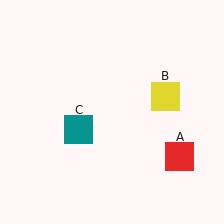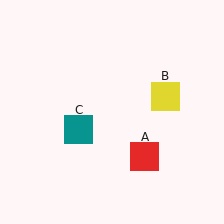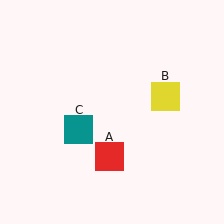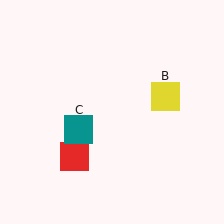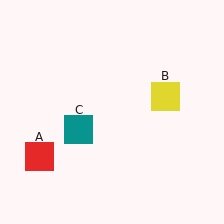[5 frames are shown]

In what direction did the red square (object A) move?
The red square (object A) moved left.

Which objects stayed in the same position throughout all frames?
Yellow square (object B) and teal square (object C) remained stationary.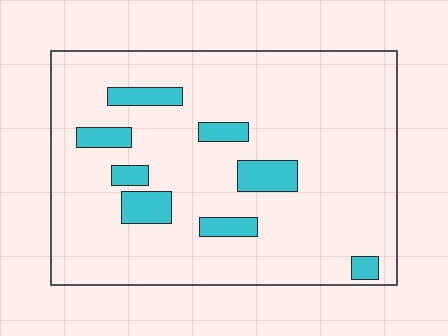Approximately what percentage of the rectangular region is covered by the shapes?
Approximately 10%.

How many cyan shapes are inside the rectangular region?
8.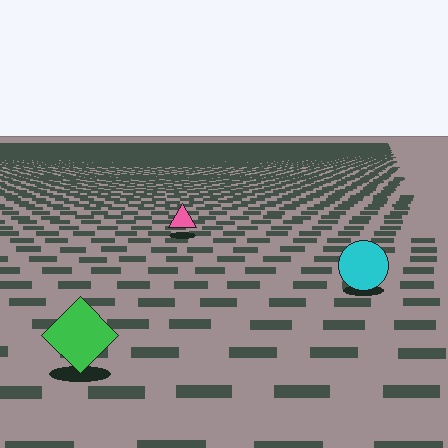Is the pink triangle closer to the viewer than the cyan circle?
No. The cyan circle is closer — you can tell from the texture gradient: the ground texture is coarser near it.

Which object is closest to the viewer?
The green diamond is closest. The texture marks near it are larger and more spread out.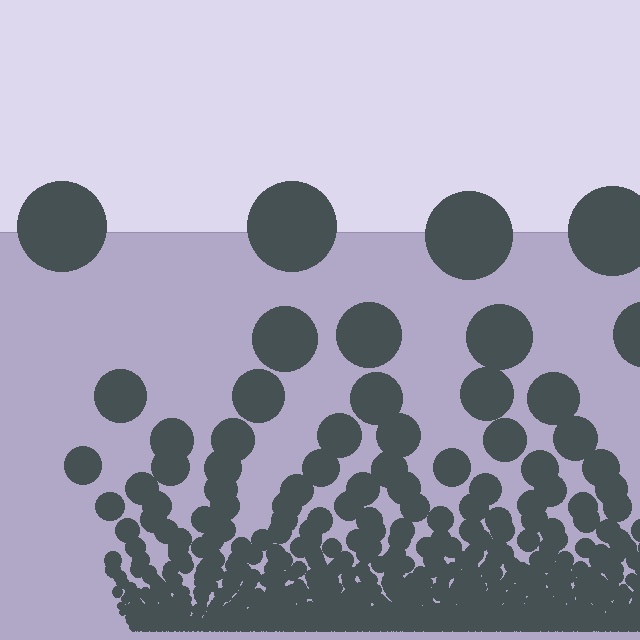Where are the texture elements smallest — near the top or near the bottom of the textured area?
Near the bottom.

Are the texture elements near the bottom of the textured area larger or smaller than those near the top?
Smaller. The gradient is inverted — elements near the bottom are smaller and denser.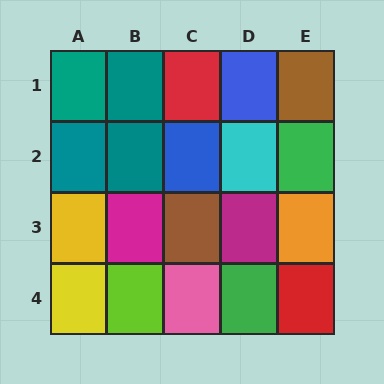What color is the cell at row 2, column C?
Blue.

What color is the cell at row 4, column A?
Yellow.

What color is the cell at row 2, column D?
Cyan.